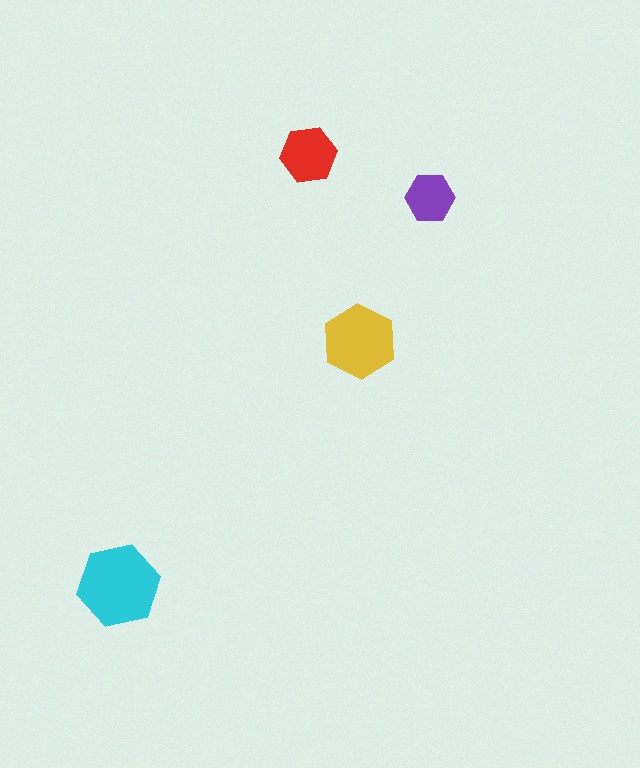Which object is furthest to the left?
The cyan hexagon is leftmost.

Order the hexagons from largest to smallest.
the cyan one, the yellow one, the red one, the purple one.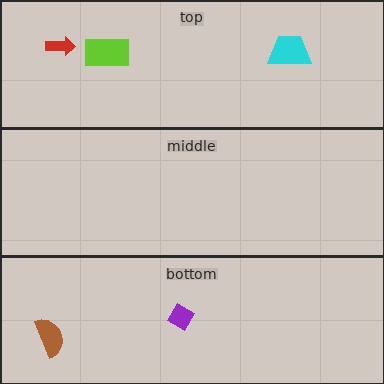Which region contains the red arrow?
The top region.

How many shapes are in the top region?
3.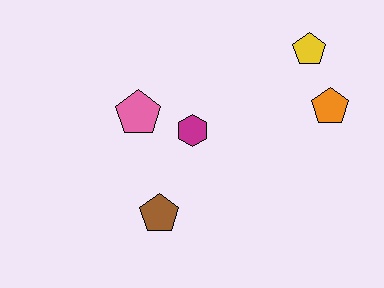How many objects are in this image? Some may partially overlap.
There are 5 objects.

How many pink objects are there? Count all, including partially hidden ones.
There is 1 pink object.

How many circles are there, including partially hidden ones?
There are no circles.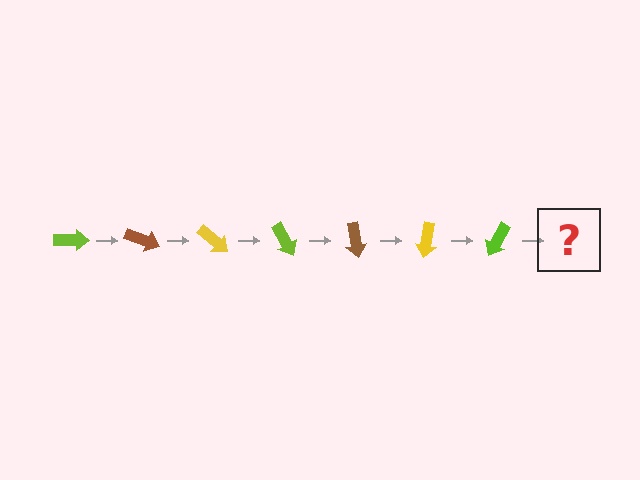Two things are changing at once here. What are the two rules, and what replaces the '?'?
The two rules are that it rotates 20 degrees each step and the color cycles through lime, brown, and yellow. The '?' should be a brown arrow, rotated 140 degrees from the start.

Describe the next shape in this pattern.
It should be a brown arrow, rotated 140 degrees from the start.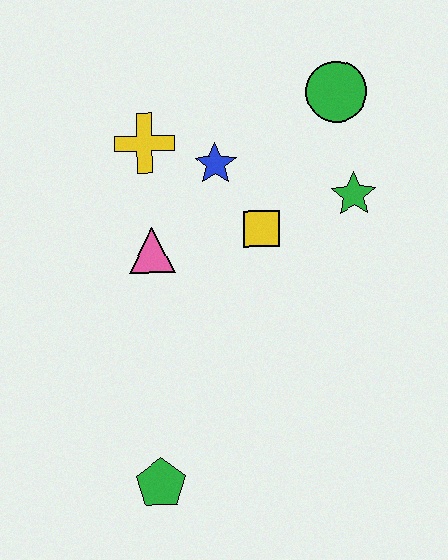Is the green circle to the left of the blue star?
No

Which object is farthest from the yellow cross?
The green pentagon is farthest from the yellow cross.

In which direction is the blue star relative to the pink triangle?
The blue star is above the pink triangle.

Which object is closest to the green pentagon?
The pink triangle is closest to the green pentagon.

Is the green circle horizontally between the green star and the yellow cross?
Yes